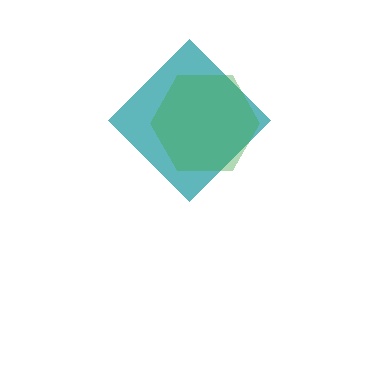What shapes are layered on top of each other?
The layered shapes are: a teal diamond, a green hexagon.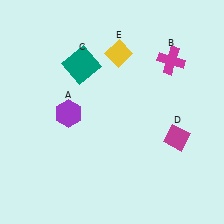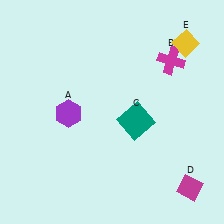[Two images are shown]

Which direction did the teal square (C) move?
The teal square (C) moved down.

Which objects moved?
The objects that moved are: the teal square (C), the magenta diamond (D), the yellow diamond (E).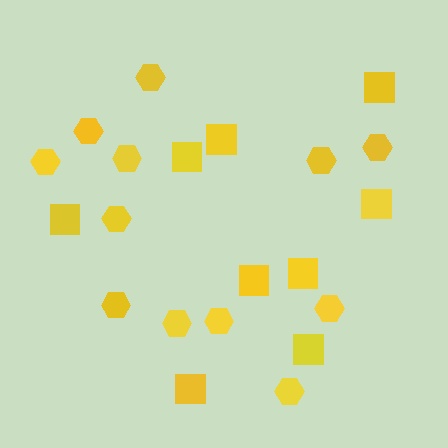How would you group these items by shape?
There are 2 groups: one group of hexagons (12) and one group of squares (9).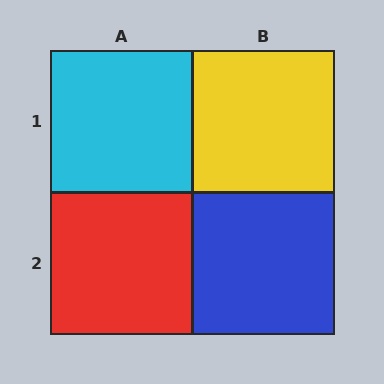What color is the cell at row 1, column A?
Cyan.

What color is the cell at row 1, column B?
Yellow.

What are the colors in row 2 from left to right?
Red, blue.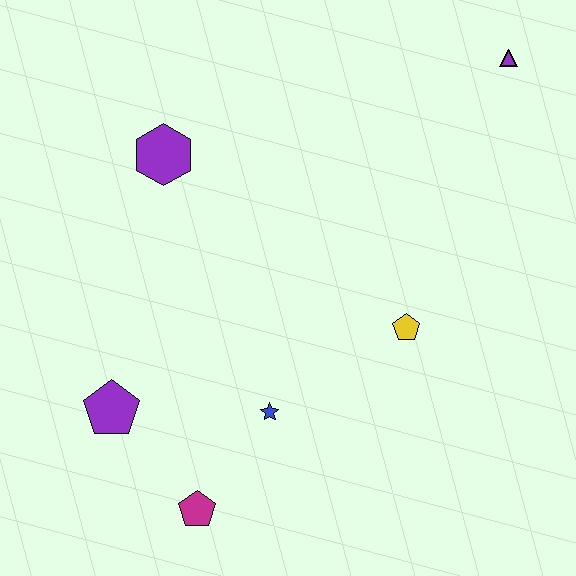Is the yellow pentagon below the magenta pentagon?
No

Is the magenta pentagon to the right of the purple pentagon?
Yes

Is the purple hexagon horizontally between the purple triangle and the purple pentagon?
Yes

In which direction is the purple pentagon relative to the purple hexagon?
The purple pentagon is below the purple hexagon.